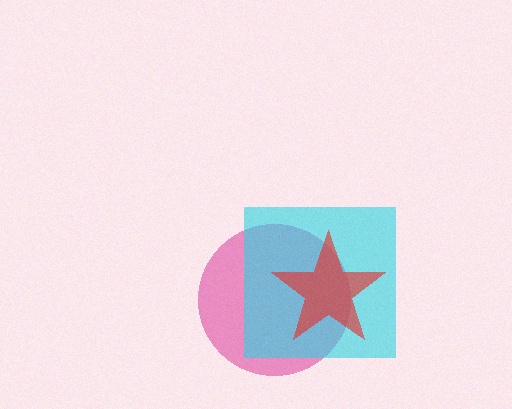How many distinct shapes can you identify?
There are 3 distinct shapes: a magenta circle, a cyan square, a red star.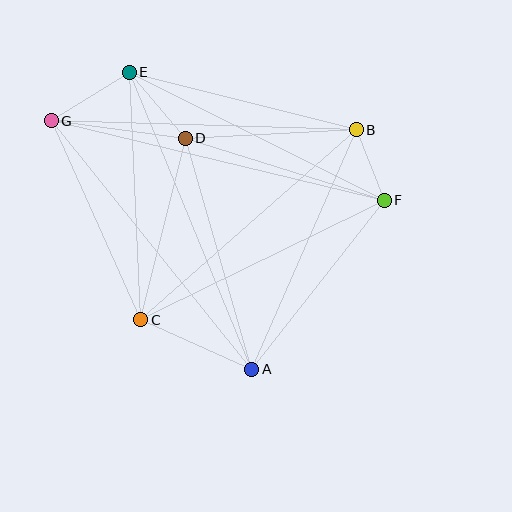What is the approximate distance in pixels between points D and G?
The distance between D and G is approximately 135 pixels.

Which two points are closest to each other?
Points B and F are closest to each other.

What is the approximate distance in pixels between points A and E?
The distance between A and E is approximately 321 pixels.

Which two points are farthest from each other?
Points F and G are farthest from each other.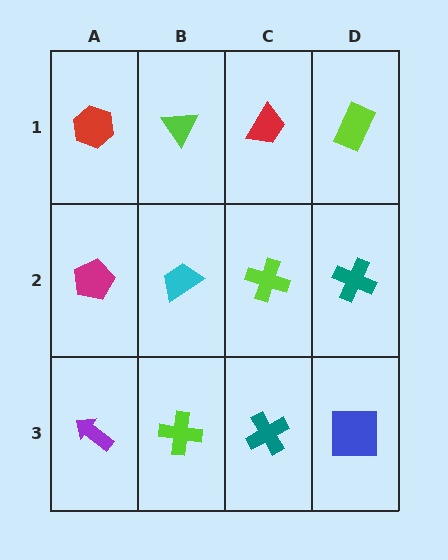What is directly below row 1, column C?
A lime cross.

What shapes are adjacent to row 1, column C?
A lime cross (row 2, column C), a lime triangle (row 1, column B), a lime rectangle (row 1, column D).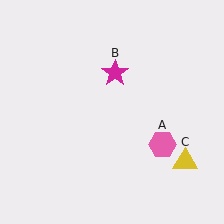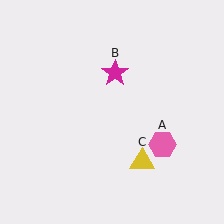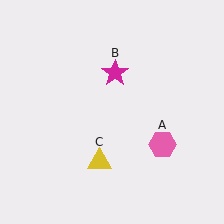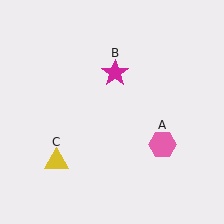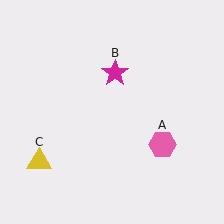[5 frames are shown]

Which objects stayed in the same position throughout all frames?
Pink hexagon (object A) and magenta star (object B) remained stationary.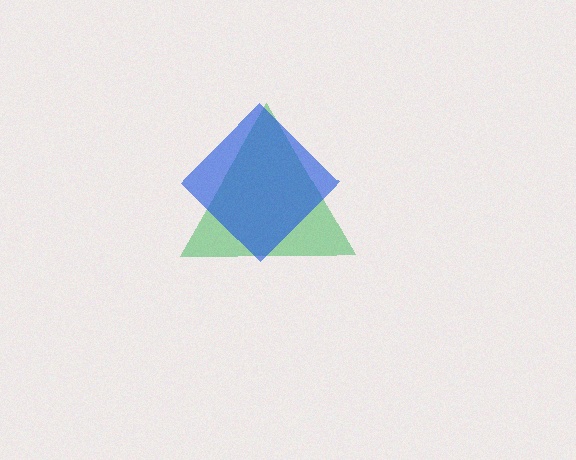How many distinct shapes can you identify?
There are 2 distinct shapes: a green triangle, a blue diamond.